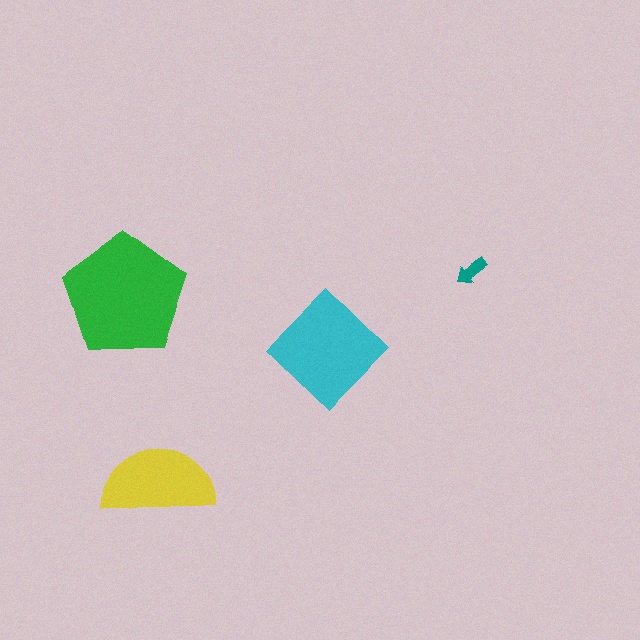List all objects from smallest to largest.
The teal arrow, the yellow semicircle, the cyan diamond, the green pentagon.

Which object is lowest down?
The yellow semicircle is bottommost.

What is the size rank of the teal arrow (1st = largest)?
4th.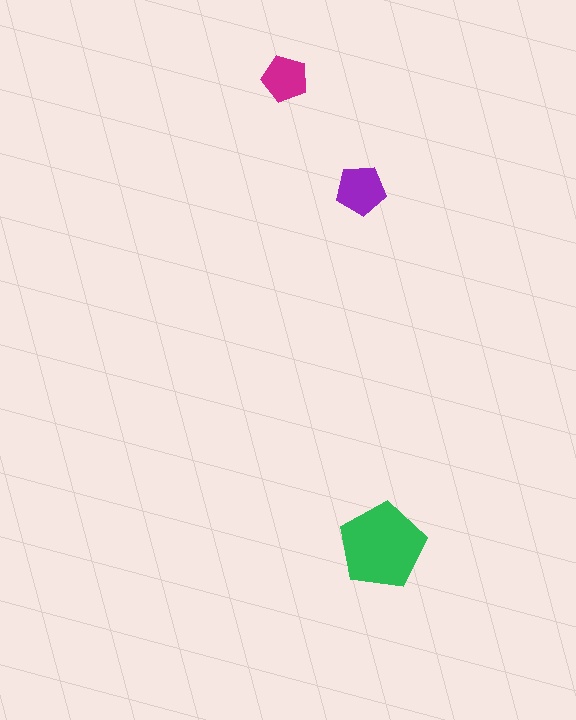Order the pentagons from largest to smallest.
the green one, the purple one, the magenta one.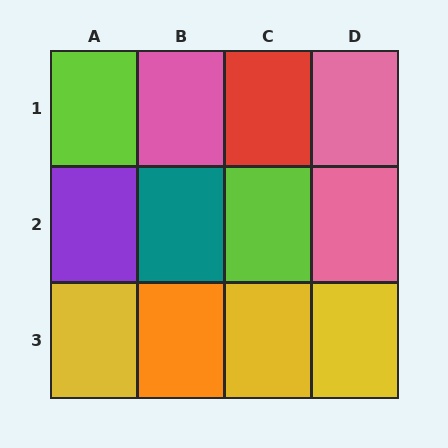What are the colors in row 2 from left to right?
Purple, teal, lime, pink.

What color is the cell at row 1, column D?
Pink.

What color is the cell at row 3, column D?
Yellow.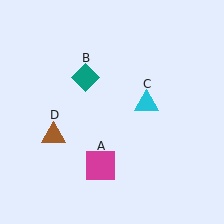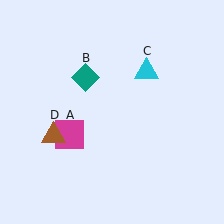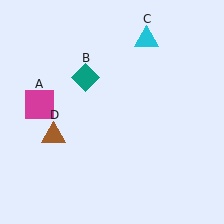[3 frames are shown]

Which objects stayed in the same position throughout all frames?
Teal diamond (object B) and brown triangle (object D) remained stationary.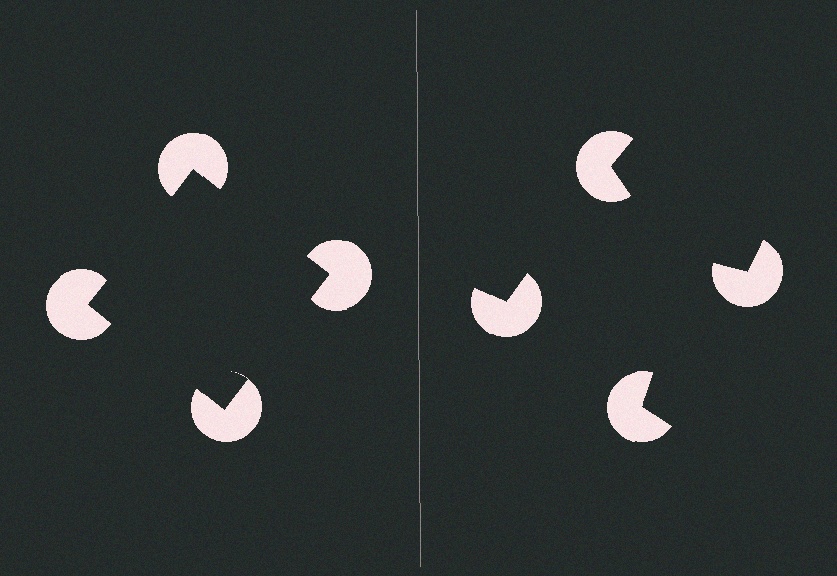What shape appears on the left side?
An illusory square.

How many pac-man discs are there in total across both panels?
8 — 4 on each side.